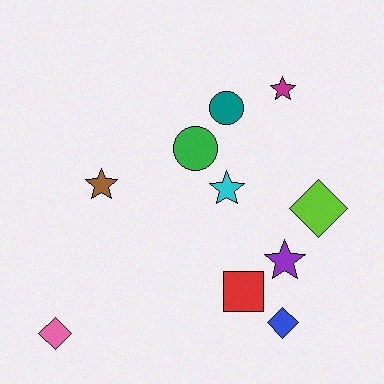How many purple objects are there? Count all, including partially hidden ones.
There is 1 purple object.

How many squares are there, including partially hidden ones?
There is 1 square.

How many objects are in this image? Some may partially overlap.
There are 10 objects.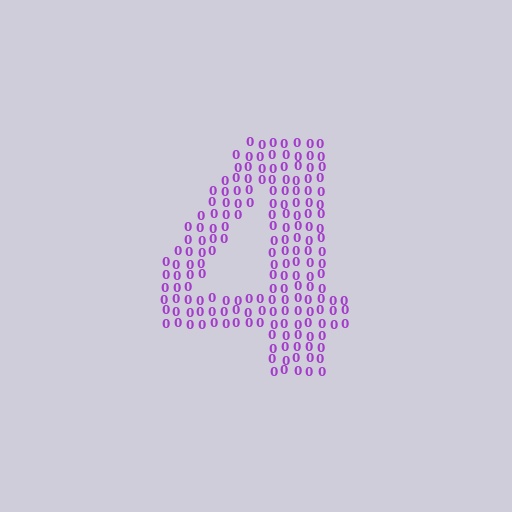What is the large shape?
The large shape is the digit 4.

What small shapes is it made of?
It is made of small digit 0's.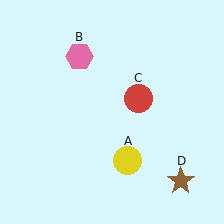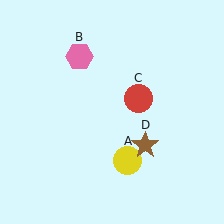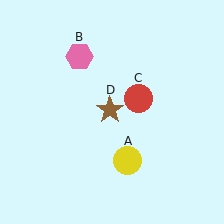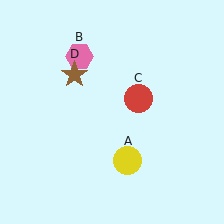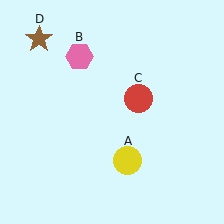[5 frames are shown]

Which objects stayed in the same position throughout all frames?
Yellow circle (object A) and pink hexagon (object B) and red circle (object C) remained stationary.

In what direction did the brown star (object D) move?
The brown star (object D) moved up and to the left.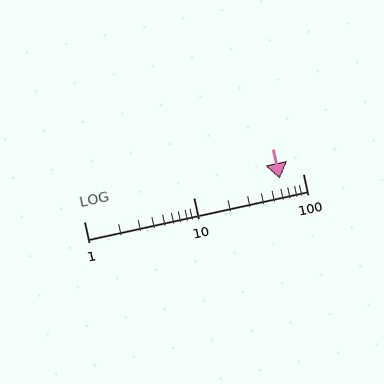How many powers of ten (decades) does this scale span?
The scale spans 2 decades, from 1 to 100.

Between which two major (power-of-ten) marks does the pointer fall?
The pointer is between 10 and 100.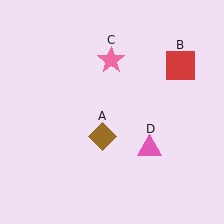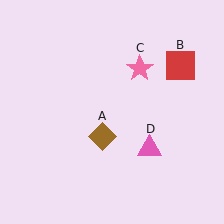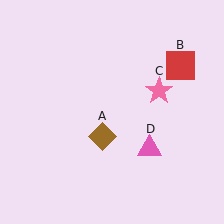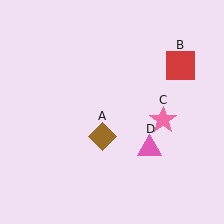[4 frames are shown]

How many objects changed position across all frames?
1 object changed position: pink star (object C).